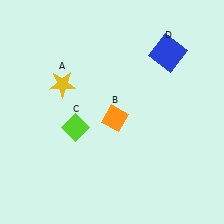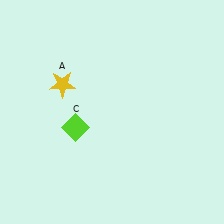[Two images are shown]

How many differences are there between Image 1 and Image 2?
There are 2 differences between the two images.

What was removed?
The orange diamond (B), the blue square (D) were removed in Image 2.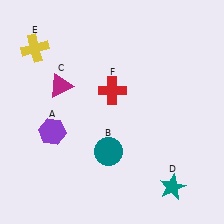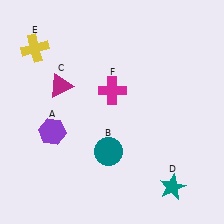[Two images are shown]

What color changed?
The cross (F) changed from red in Image 1 to magenta in Image 2.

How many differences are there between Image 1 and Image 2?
There is 1 difference between the two images.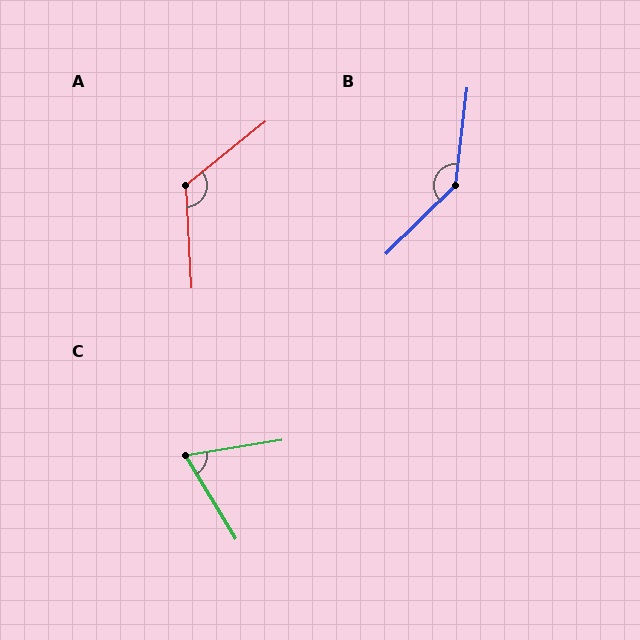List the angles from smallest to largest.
C (68°), A (125°), B (141°).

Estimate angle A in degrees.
Approximately 125 degrees.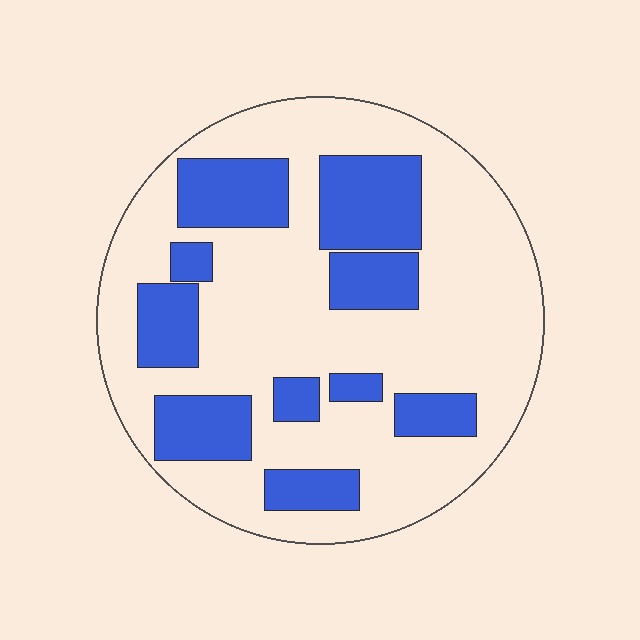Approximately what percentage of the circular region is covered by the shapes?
Approximately 30%.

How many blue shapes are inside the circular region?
10.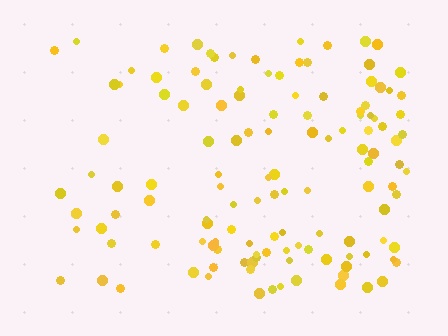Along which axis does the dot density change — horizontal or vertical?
Horizontal.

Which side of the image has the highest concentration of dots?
The right.